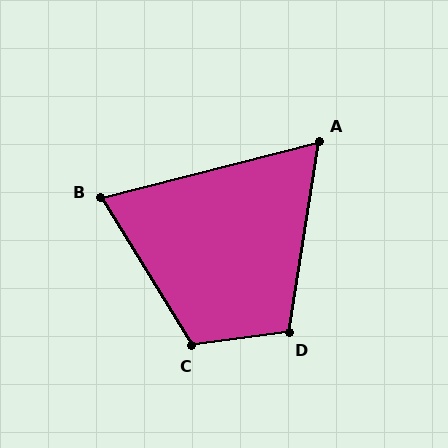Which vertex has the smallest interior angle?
A, at approximately 67 degrees.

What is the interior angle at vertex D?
Approximately 107 degrees (obtuse).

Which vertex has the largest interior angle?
C, at approximately 113 degrees.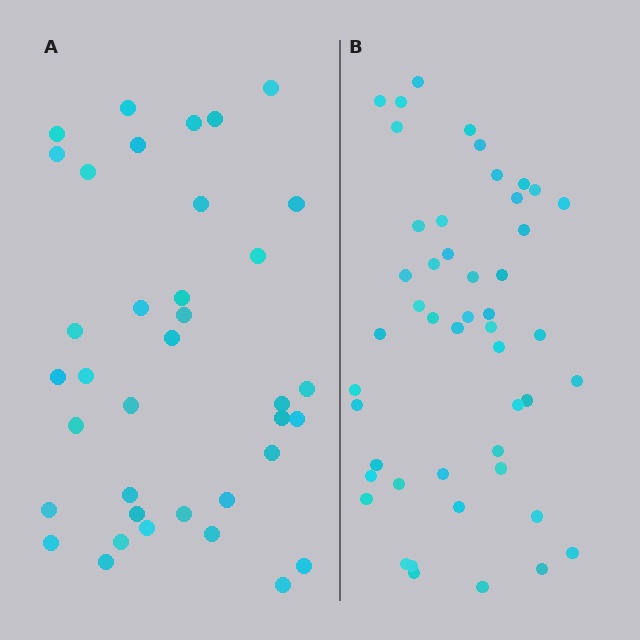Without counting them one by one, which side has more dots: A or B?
Region B (the right region) has more dots.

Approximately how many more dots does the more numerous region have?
Region B has roughly 12 or so more dots than region A.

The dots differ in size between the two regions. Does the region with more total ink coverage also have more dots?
No. Region A has more total ink coverage because its dots are larger, but region B actually contains more individual dots. Total area can be misleading — the number of items is what matters here.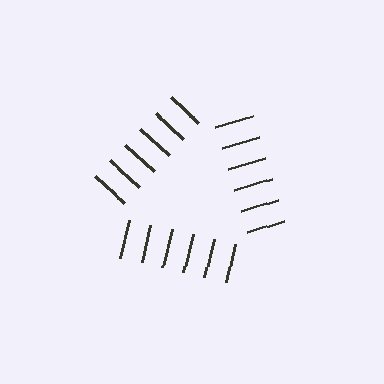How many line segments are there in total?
18 — 6 along each of the 3 edges.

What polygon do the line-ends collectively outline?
An illusory triangle — the line segments terminate on its edges but no continuous stroke is drawn.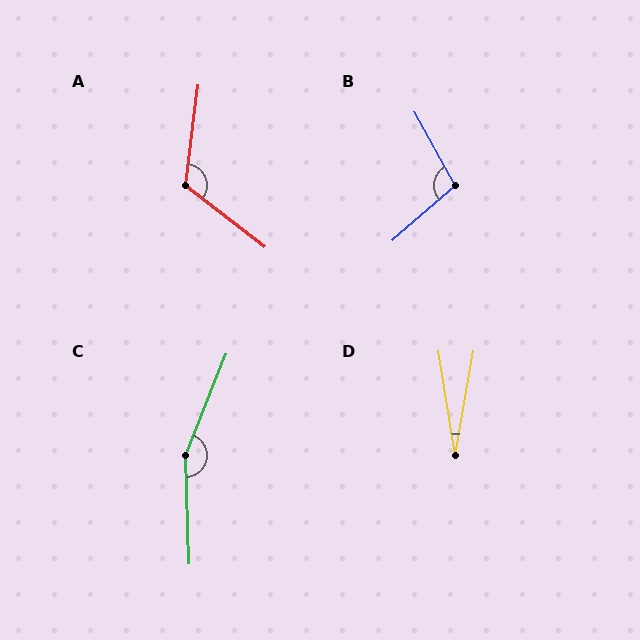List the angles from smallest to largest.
D (19°), B (102°), A (121°), C (156°).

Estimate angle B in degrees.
Approximately 102 degrees.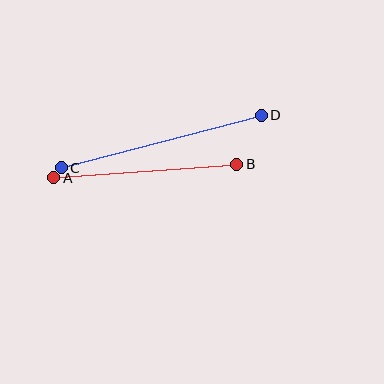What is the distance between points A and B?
The distance is approximately 183 pixels.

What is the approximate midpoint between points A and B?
The midpoint is at approximately (145, 171) pixels.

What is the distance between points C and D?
The distance is approximately 207 pixels.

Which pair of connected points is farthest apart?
Points C and D are farthest apart.